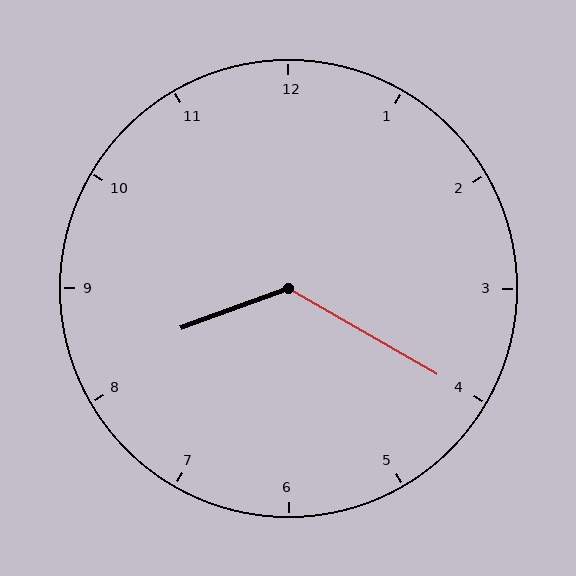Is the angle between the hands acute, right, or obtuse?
It is obtuse.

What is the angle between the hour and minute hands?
Approximately 130 degrees.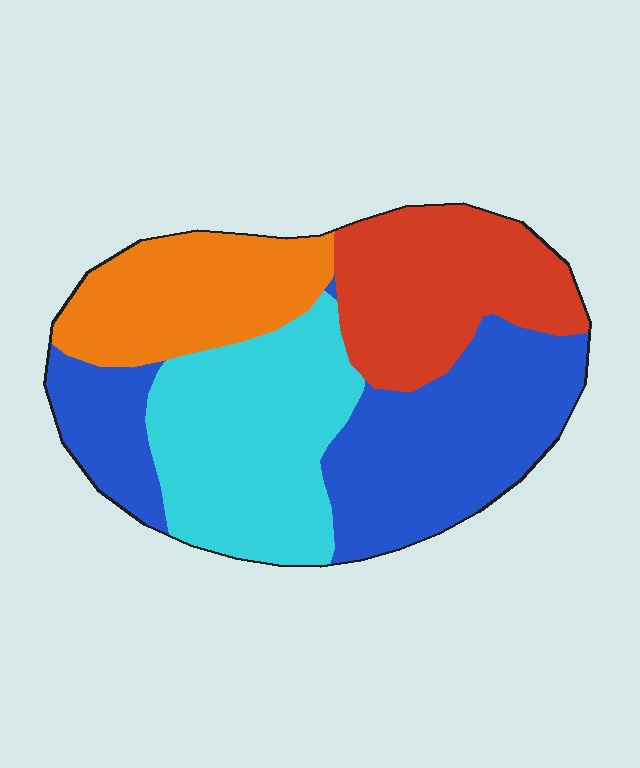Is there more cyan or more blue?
Blue.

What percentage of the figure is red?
Red takes up about one fifth (1/5) of the figure.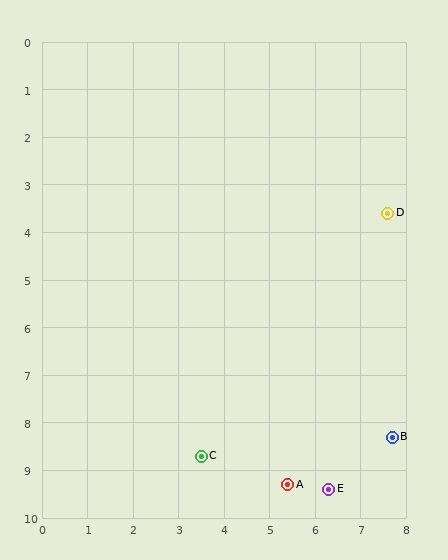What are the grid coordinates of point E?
Point E is at approximately (6.3, 9.4).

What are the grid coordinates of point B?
Point B is at approximately (7.7, 8.3).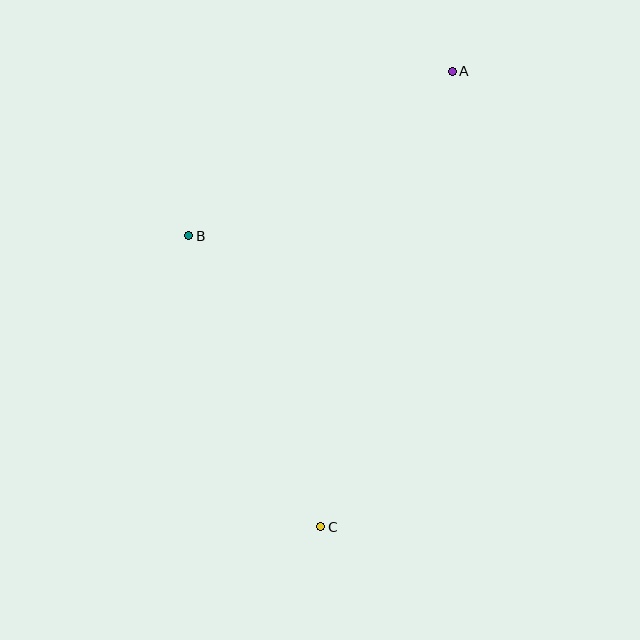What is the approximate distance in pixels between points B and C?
The distance between B and C is approximately 320 pixels.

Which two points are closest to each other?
Points A and B are closest to each other.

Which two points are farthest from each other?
Points A and C are farthest from each other.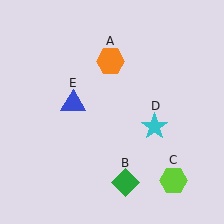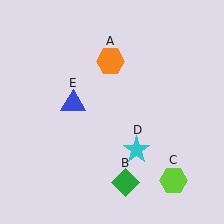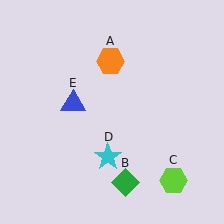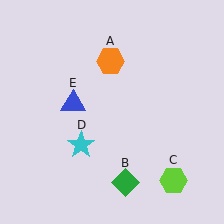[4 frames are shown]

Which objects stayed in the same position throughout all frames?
Orange hexagon (object A) and green diamond (object B) and lime hexagon (object C) and blue triangle (object E) remained stationary.